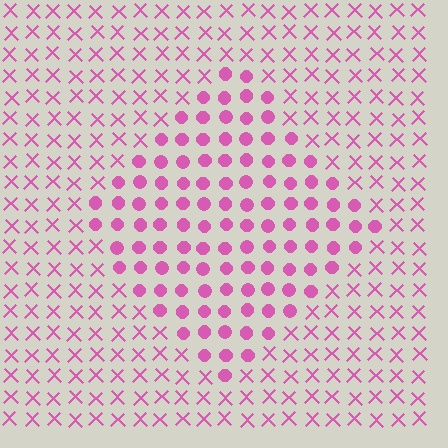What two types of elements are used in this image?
The image uses circles inside the diamond region and X marks outside it.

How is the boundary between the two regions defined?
The boundary is defined by a change in element shape: circles inside vs. X marks outside. All elements share the same color and spacing.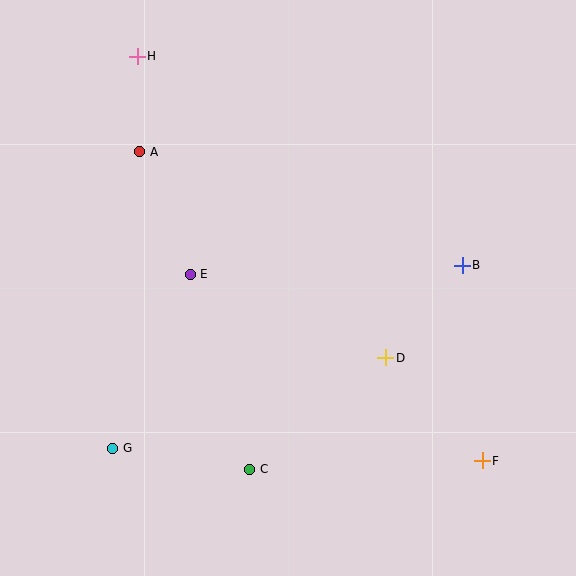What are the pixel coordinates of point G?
Point G is at (113, 448).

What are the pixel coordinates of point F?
Point F is at (482, 461).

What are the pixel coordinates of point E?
Point E is at (190, 274).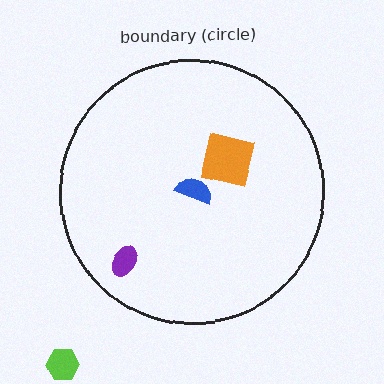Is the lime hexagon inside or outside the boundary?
Outside.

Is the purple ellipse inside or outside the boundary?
Inside.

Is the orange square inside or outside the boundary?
Inside.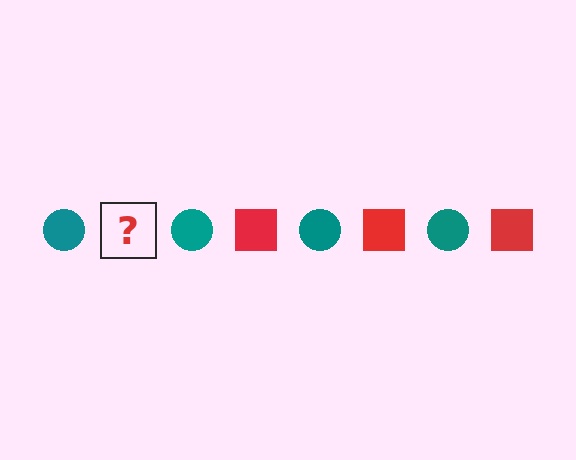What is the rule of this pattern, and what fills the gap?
The rule is that the pattern alternates between teal circle and red square. The gap should be filled with a red square.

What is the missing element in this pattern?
The missing element is a red square.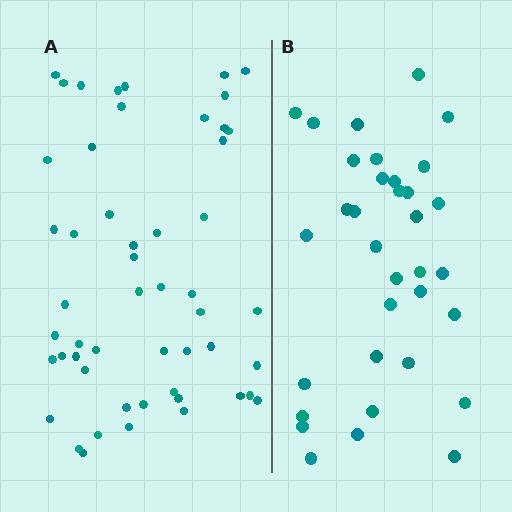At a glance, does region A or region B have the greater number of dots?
Region A (the left region) has more dots.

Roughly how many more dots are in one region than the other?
Region A has approximately 20 more dots than region B.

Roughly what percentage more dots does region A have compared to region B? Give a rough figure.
About 55% more.